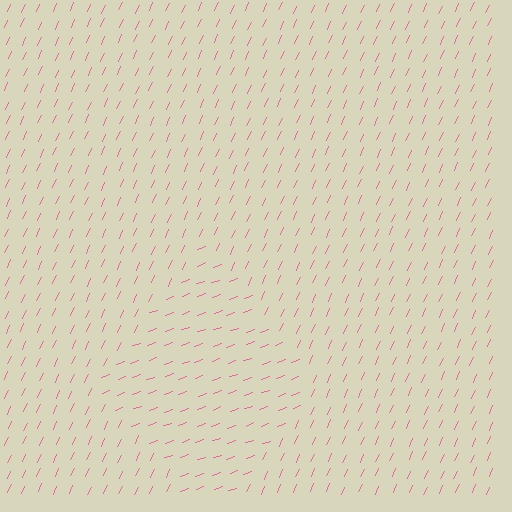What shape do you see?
I see a diamond.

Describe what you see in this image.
The image is filled with small pink line segments. A diamond region in the image has lines oriented differently from the surrounding lines, creating a visible texture boundary.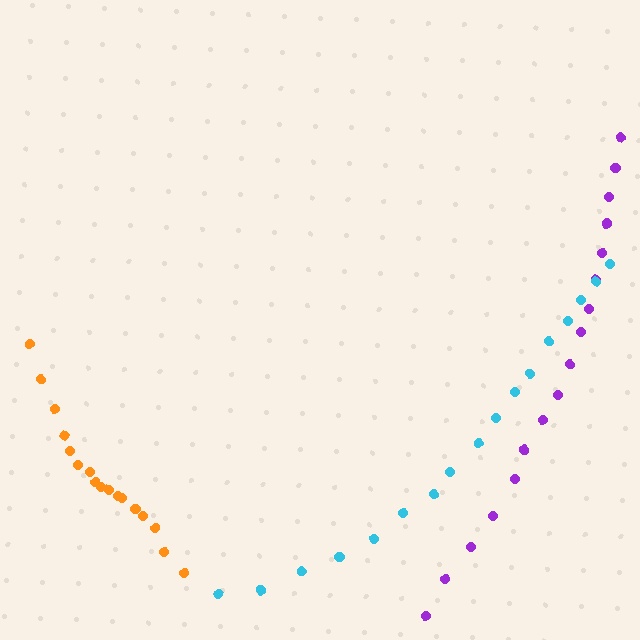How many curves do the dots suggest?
There are 3 distinct paths.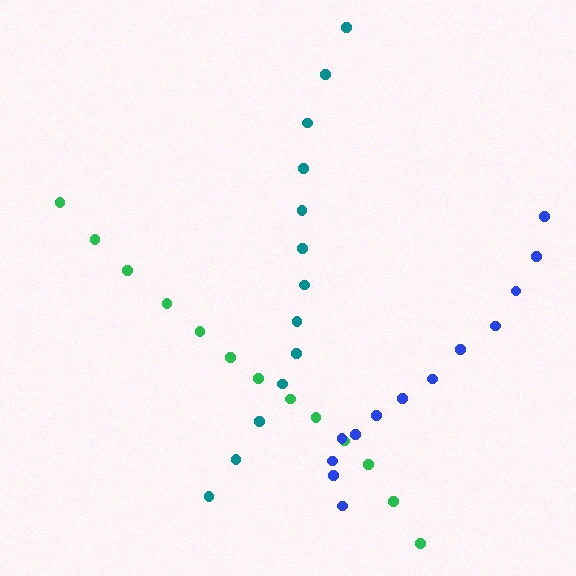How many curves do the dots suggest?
There are 3 distinct paths.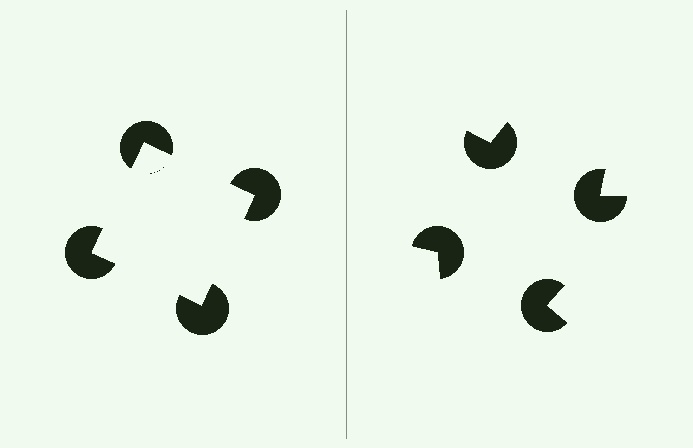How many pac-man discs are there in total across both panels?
8 — 4 on each side.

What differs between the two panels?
The pac-man discs are positioned identically on both sides; only the wedge orientations differ. On the left they align to a square; on the right they are misaligned.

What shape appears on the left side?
An illusory square.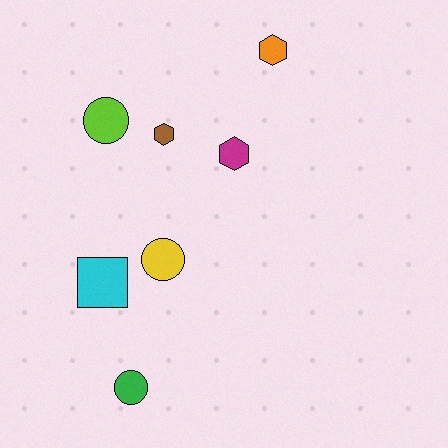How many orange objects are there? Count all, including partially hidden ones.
There is 1 orange object.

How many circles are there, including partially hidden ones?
There are 3 circles.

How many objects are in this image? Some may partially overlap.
There are 7 objects.